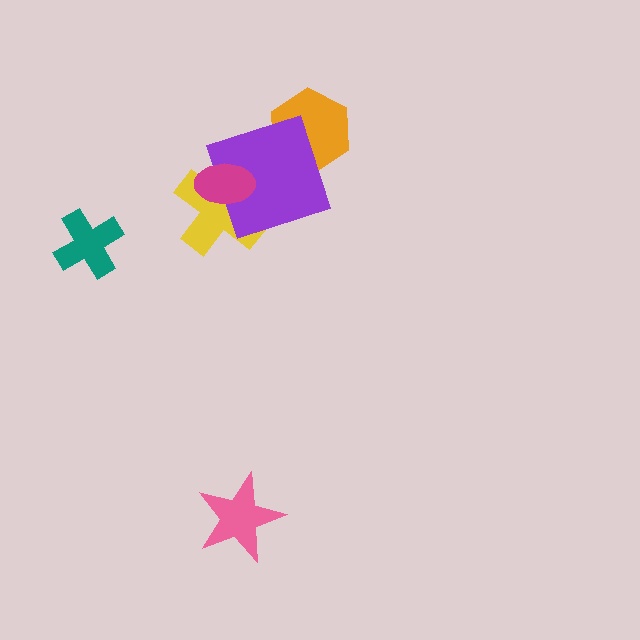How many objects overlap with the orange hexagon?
1 object overlaps with the orange hexagon.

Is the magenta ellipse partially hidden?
No, no other shape covers it.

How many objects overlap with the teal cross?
0 objects overlap with the teal cross.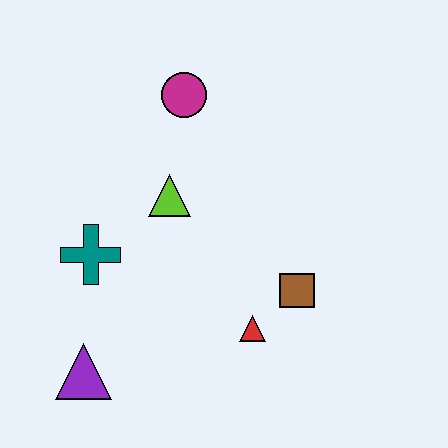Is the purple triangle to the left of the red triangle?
Yes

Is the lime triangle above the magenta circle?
No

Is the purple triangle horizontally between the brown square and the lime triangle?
No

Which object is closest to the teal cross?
The lime triangle is closest to the teal cross.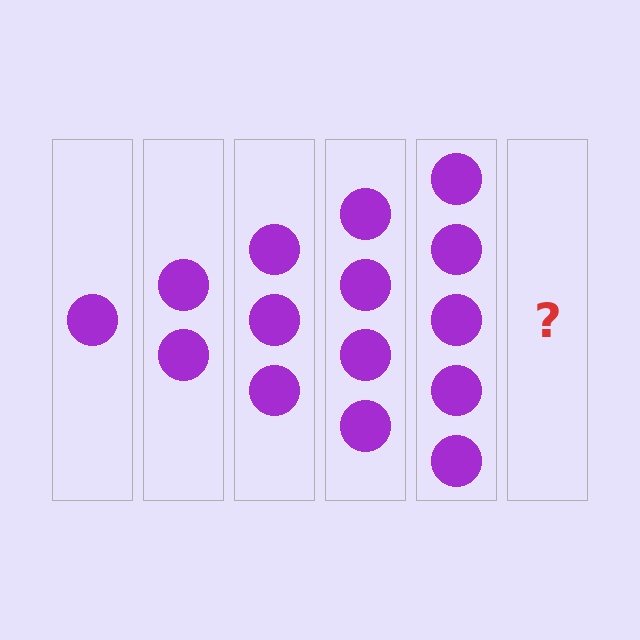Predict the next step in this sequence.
The next step is 6 circles.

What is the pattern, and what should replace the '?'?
The pattern is that each step adds one more circle. The '?' should be 6 circles.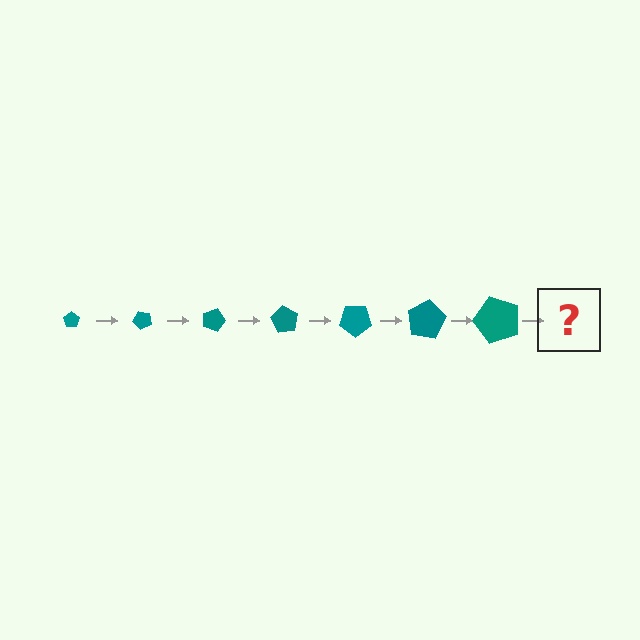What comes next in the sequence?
The next element should be a pentagon, larger than the previous one and rotated 315 degrees from the start.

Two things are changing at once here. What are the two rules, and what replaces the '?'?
The two rules are that the pentagon grows larger each step and it rotates 45 degrees each step. The '?' should be a pentagon, larger than the previous one and rotated 315 degrees from the start.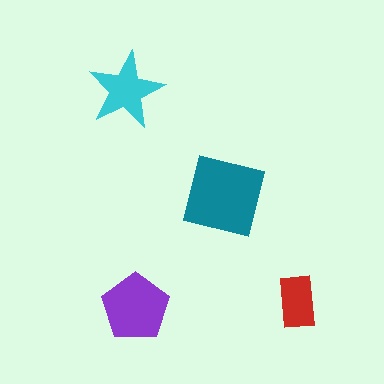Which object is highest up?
The cyan star is topmost.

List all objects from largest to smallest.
The teal square, the purple pentagon, the cyan star, the red rectangle.